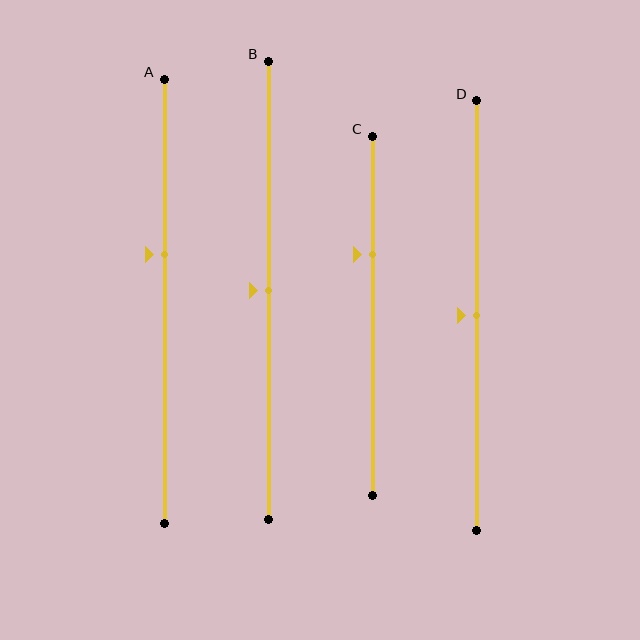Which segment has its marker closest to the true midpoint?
Segment B has its marker closest to the true midpoint.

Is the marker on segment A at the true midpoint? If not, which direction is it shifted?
No, the marker on segment A is shifted upward by about 11% of the segment length.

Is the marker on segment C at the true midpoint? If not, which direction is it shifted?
No, the marker on segment C is shifted upward by about 17% of the segment length.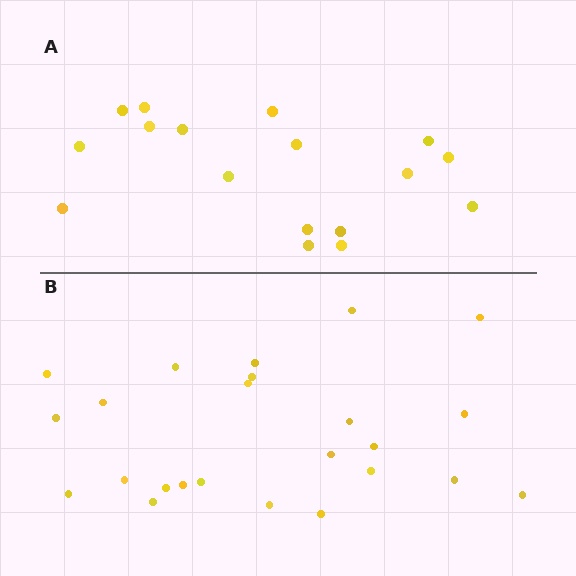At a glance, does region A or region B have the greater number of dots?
Region B (the bottom region) has more dots.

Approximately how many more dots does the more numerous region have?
Region B has roughly 8 or so more dots than region A.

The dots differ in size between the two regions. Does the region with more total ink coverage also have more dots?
No. Region A has more total ink coverage because its dots are larger, but region B actually contains more individual dots. Total area can be misleading — the number of items is what matters here.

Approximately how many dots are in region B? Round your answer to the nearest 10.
About 20 dots. (The exact count is 24, which rounds to 20.)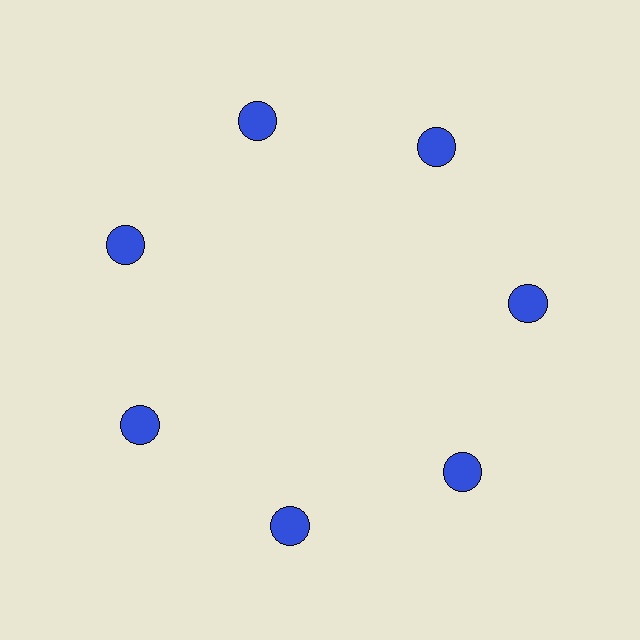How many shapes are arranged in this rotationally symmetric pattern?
There are 7 shapes, arranged in 7 groups of 1.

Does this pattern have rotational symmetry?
Yes, this pattern has 7-fold rotational symmetry. It looks the same after rotating 51 degrees around the center.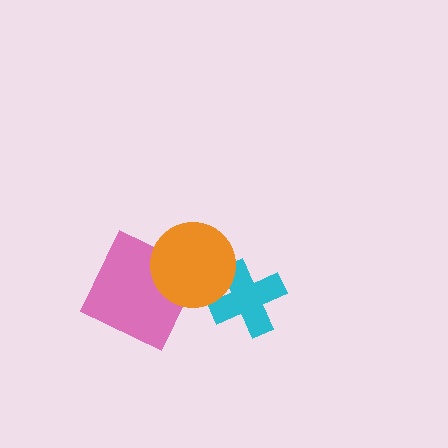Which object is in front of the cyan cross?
The orange circle is in front of the cyan cross.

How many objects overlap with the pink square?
1 object overlaps with the pink square.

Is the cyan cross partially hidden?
Yes, it is partially covered by another shape.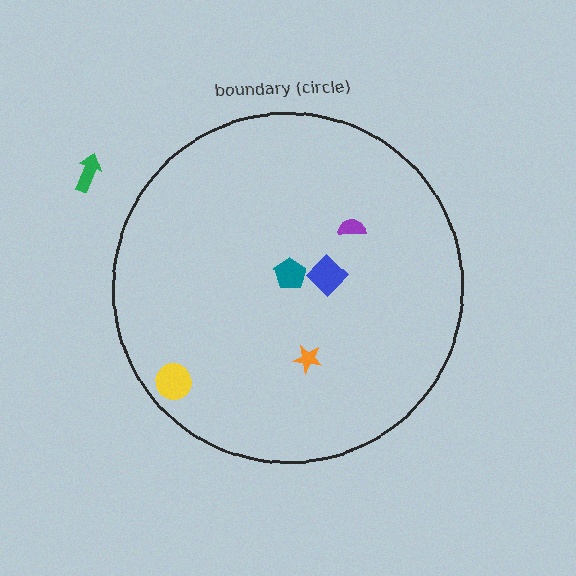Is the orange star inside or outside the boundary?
Inside.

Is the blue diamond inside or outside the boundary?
Inside.